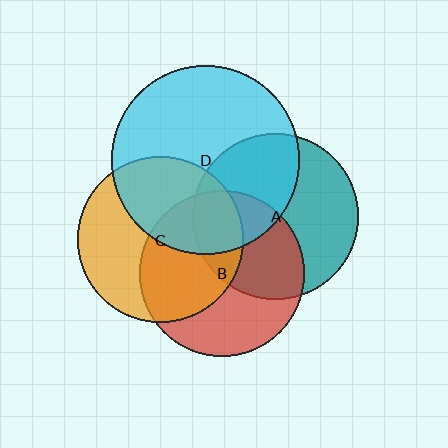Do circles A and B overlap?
Yes.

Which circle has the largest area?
Circle D (cyan).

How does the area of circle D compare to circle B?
Approximately 1.3 times.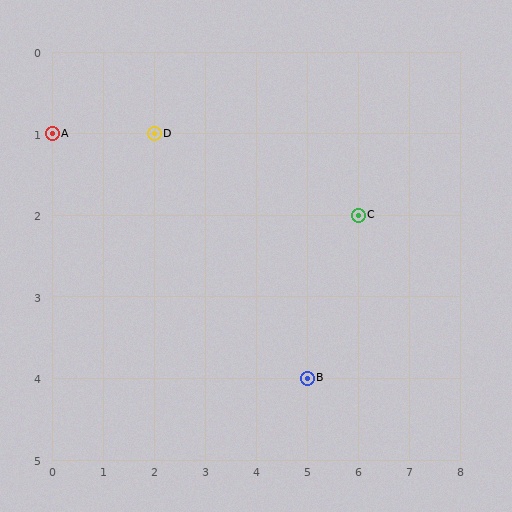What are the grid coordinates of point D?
Point D is at grid coordinates (2, 1).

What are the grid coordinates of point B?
Point B is at grid coordinates (5, 4).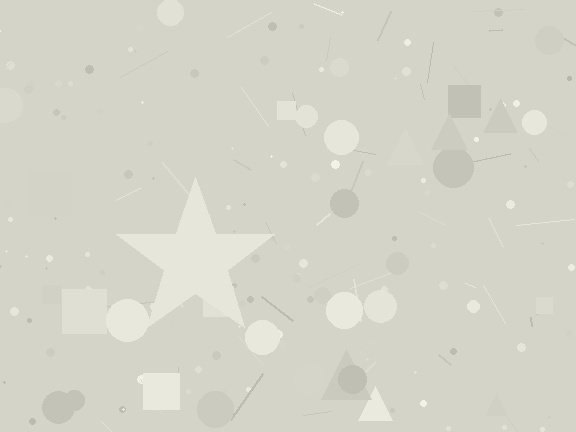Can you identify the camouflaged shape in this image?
The camouflaged shape is a star.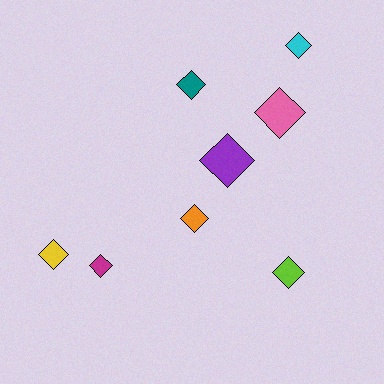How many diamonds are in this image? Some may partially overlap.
There are 8 diamonds.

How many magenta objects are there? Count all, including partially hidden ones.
There is 1 magenta object.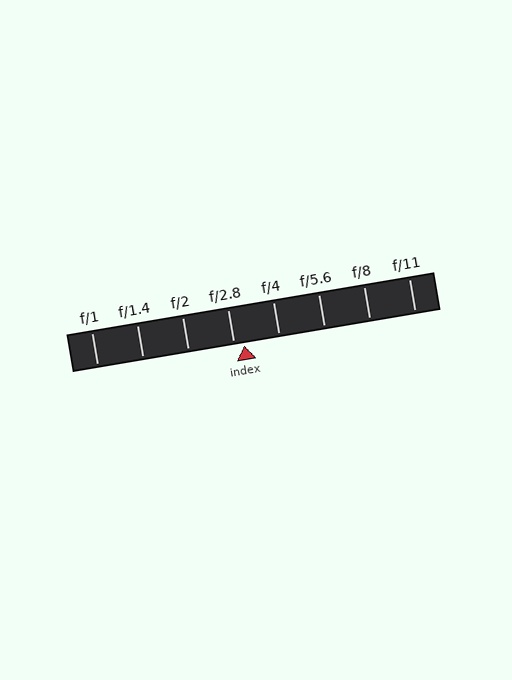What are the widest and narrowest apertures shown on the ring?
The widest aperture shown is f/1 and the narrowest is f/11.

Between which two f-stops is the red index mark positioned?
The index mark is between f/2.8 and f/4.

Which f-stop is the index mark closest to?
The index mark is closest to f/2.8.